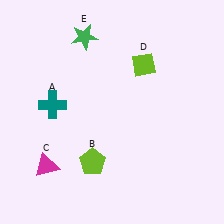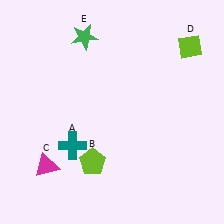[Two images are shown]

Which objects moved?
The objects that moved are: the teal cross (A), the lime diamond (D).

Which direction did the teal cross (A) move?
The teal cross (A) moved down.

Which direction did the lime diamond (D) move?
The lime diamond (D) moved right.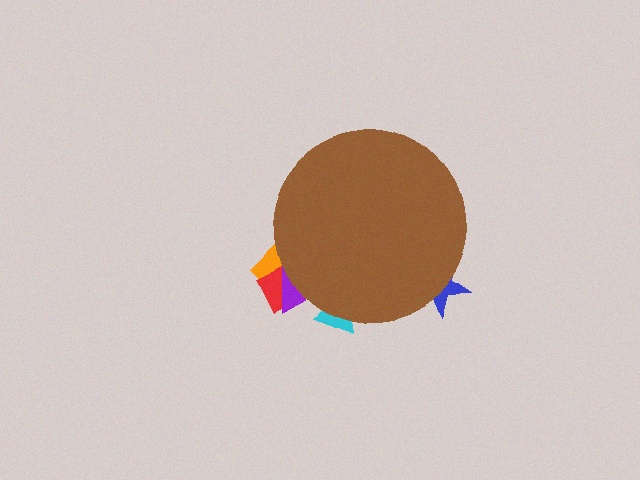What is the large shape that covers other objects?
A brown circle.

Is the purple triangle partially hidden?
Yes, the purple triangle is partially hidden behind the brown circle.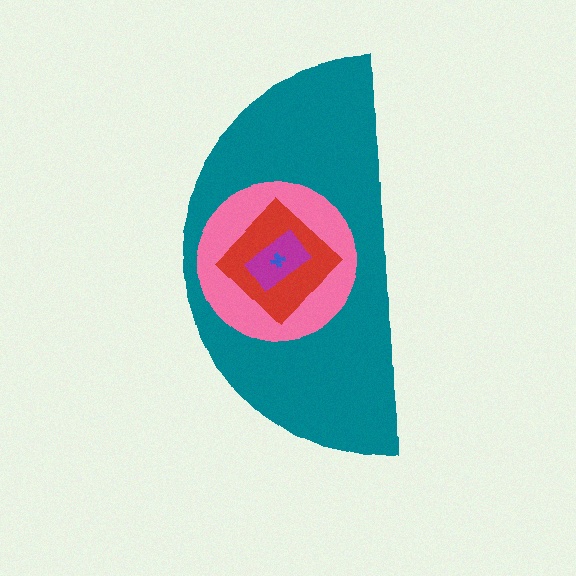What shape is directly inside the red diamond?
The magenta rectangle.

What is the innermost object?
The blue cross.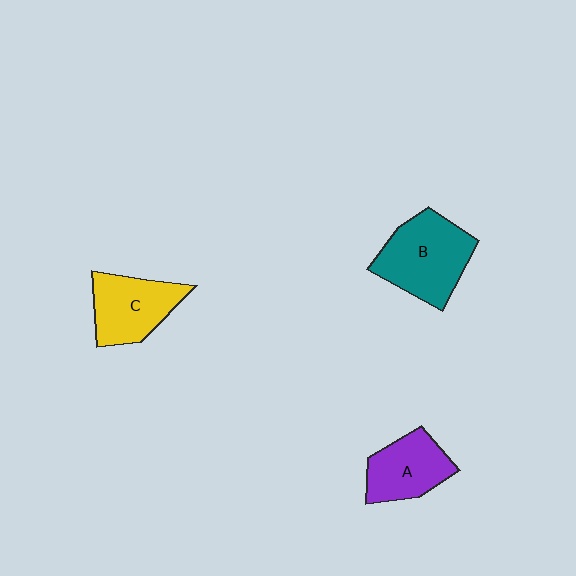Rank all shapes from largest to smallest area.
From largest to smallest: B (teal), C (yellow), A (purple).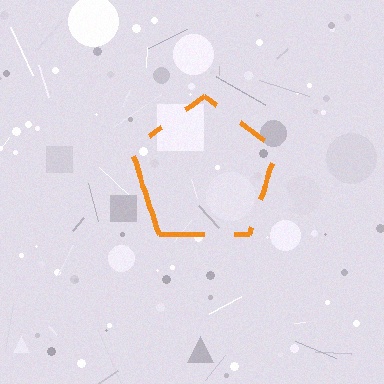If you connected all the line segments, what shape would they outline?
They would outline a pentagon.